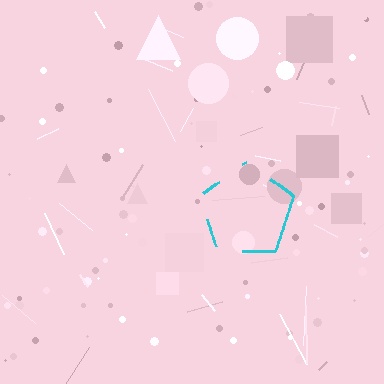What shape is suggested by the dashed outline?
The dashed outline suggests a pentagon.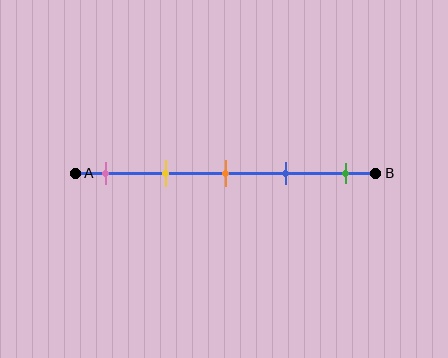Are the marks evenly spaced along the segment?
Yes, the marks are approximately evenly spaced.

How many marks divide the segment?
There are 5 marks dividing the segment.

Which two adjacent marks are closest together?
The orange and blue marks are the closest adjacent pair.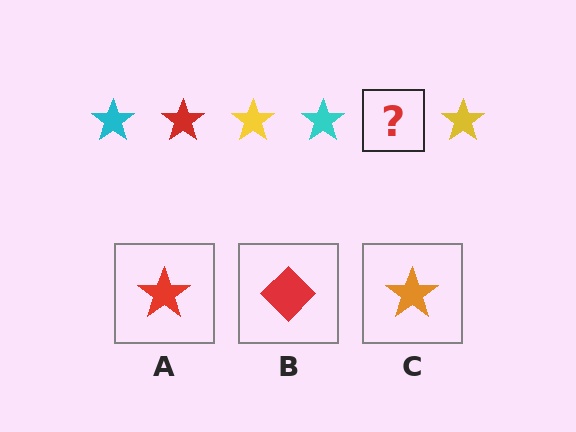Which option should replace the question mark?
Option A.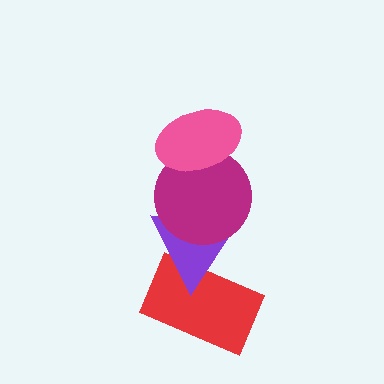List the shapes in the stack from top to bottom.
From top to bottom: the pink ellipse, the magenta circle, the purple triangle, the red rectangle.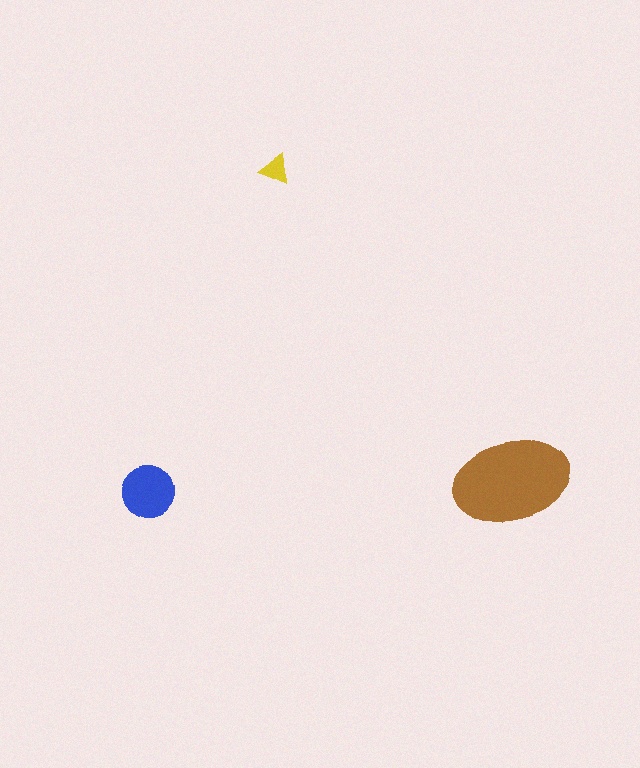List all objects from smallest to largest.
The yellow triangle, the blue circle, the brown ellipse.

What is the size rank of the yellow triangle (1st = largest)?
3rd.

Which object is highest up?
The yellow triangle is topmost.